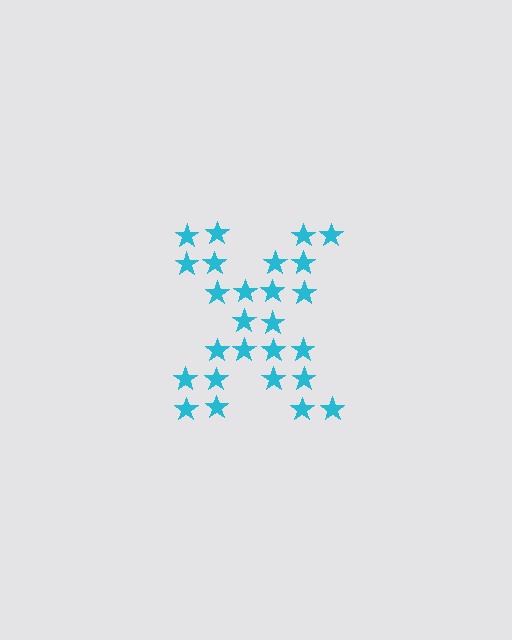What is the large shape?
The large shape is the letter X.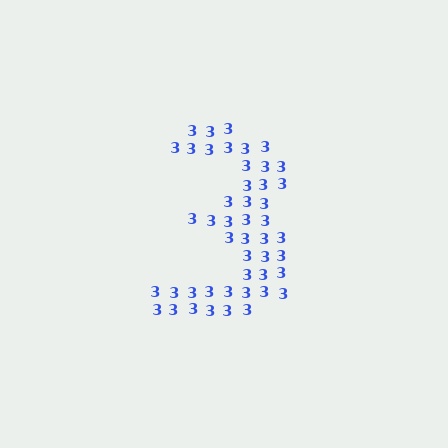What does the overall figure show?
The overall figure shows the digit 3.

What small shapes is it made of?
It is made of small digit 3's.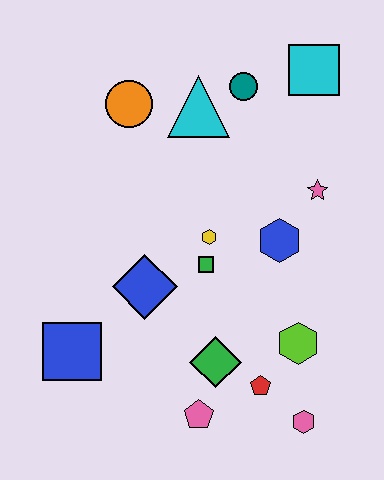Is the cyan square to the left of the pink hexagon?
No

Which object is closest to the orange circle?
The cyan triangle is closest to the orange circle.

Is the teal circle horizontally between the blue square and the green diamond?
No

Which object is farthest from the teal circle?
The pink hexagon is farthest from the teal circle.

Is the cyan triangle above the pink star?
Yes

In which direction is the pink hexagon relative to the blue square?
The pink hexagon is to the right of the blue square.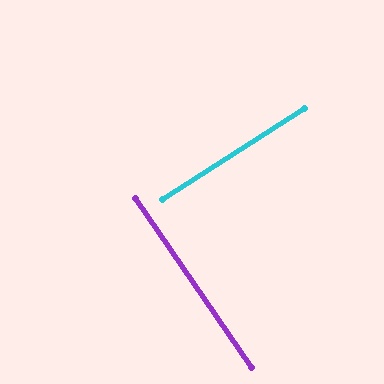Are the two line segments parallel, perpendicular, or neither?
Perpendicular — they meet at approximately 88°.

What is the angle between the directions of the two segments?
Approximately 88 degrees.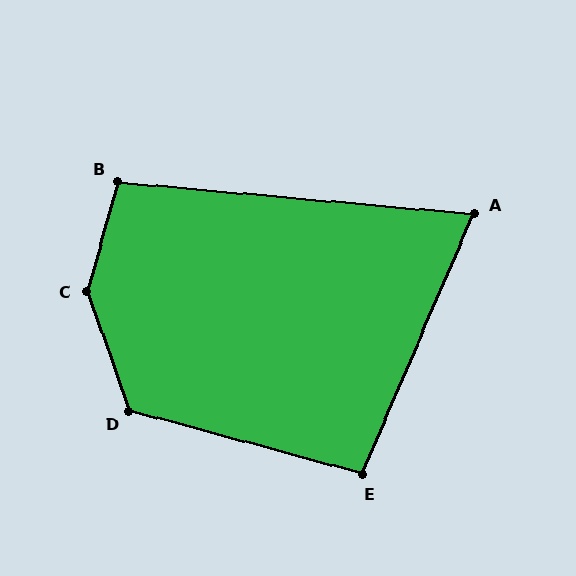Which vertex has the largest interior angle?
C, at approximately 145 degrees.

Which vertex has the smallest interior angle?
A, at approximately 72 degrees.